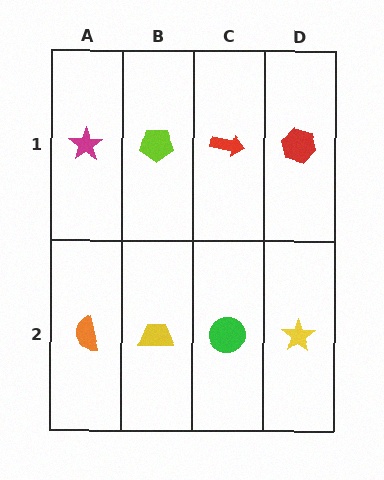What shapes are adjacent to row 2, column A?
A magenta star (row 1, column A), a yellow trapezoid (row 2, column B).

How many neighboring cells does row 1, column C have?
3.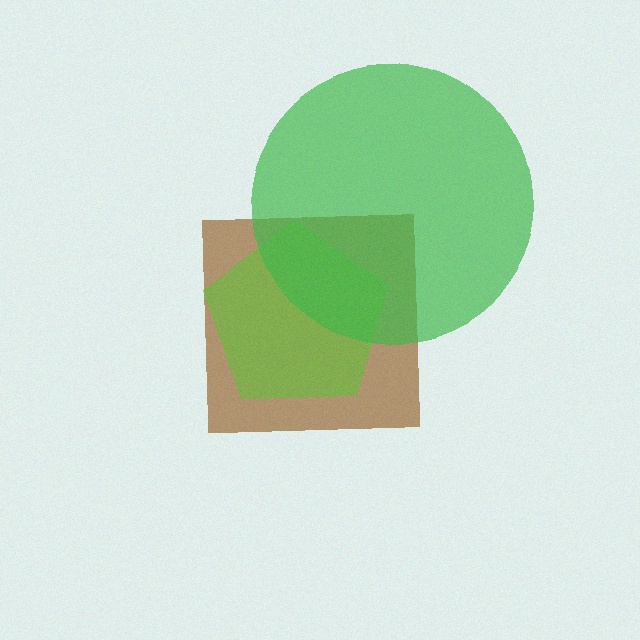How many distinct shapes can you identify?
There are 3 distinct shapes: a brown square, a lime pentagon, a green circle.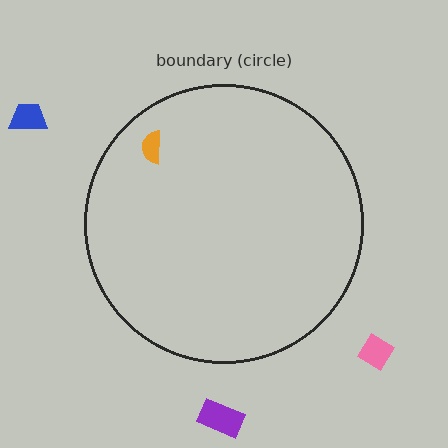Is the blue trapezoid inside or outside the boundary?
Outside.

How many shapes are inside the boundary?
1 inside, 3 outside.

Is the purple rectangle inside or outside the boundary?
Outside.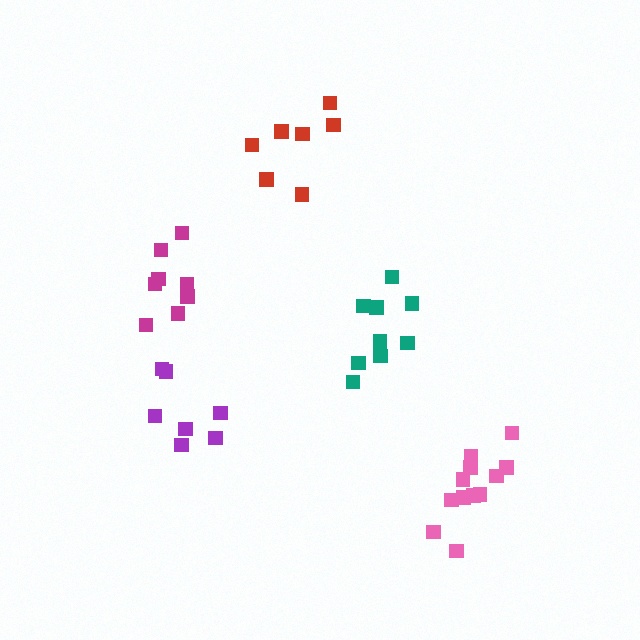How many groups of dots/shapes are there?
There are 5 groups.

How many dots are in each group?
Group 1: 8 dots, Group 2: 7 dots, Group 3: 9 dots, Group 4: 7 dots, Group 5: 12 dots (43 total).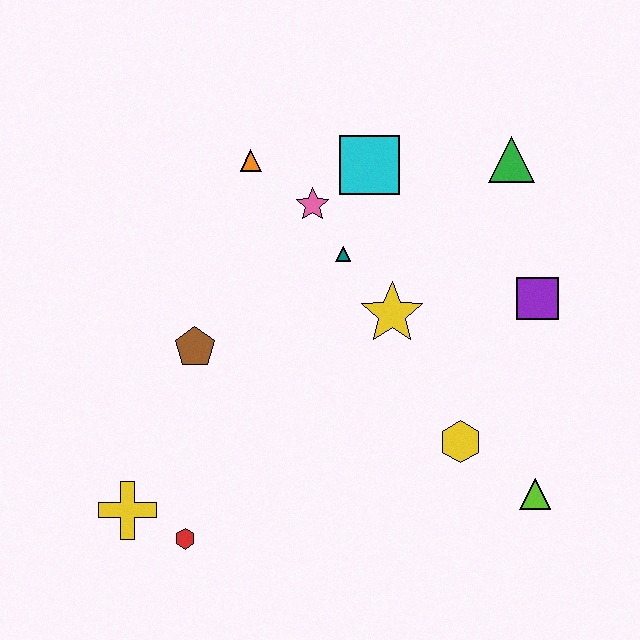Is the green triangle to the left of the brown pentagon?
No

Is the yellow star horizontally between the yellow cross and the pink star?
No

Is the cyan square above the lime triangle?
Yes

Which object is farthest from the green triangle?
The yellow cross is farthest from the green triangle.